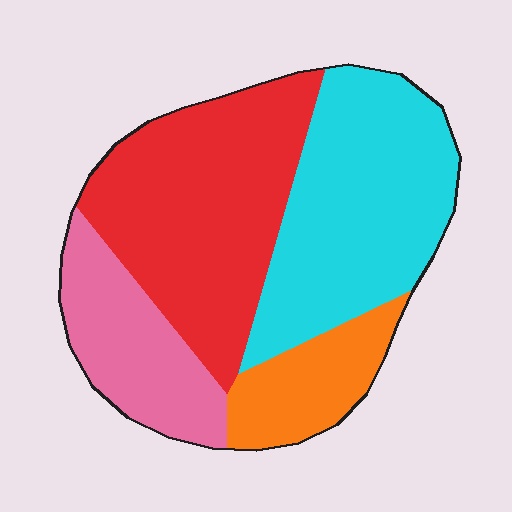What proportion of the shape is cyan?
Cyan takes up about one third (1/3) of the shape.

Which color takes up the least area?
Orange, at roughly 15%.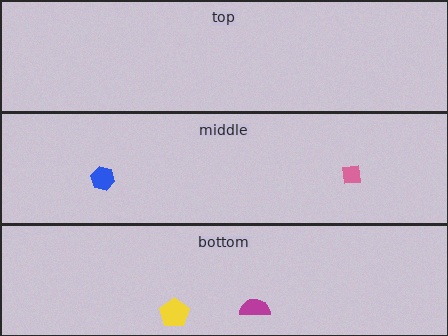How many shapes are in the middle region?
2.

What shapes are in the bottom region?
The yellow pentagon, the magenta semicircle.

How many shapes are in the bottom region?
2.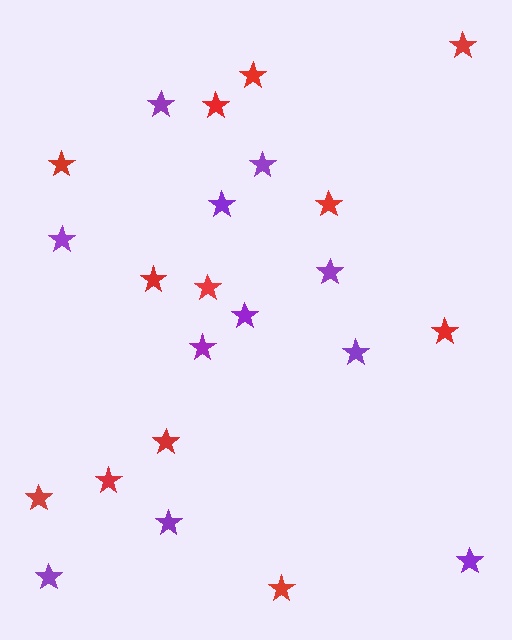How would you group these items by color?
There are 2 groups: one group of purple stars (11) and one group of red stars (12).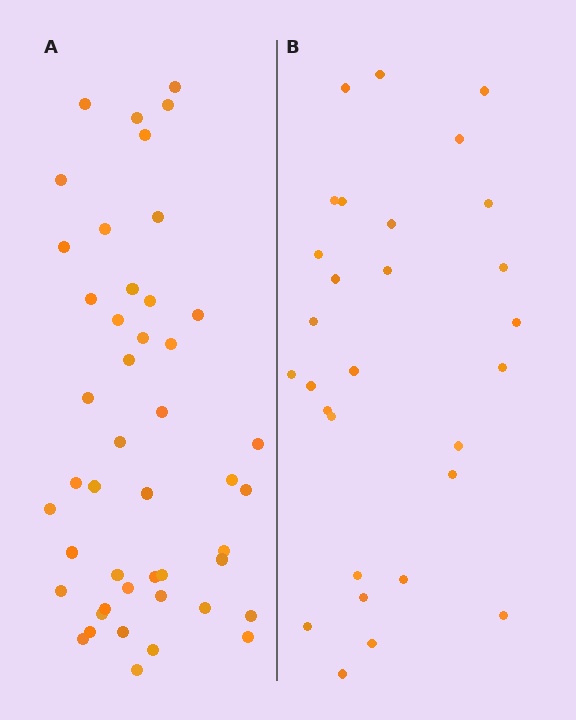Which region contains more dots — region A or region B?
Region A (the left region) has more dots.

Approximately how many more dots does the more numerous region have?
Region A has approximately 15 more dots than region B.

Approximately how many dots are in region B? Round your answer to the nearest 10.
About 30 dots. (The exact count is 29, which rounds to 30.)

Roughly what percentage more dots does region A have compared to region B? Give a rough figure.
About 60% more.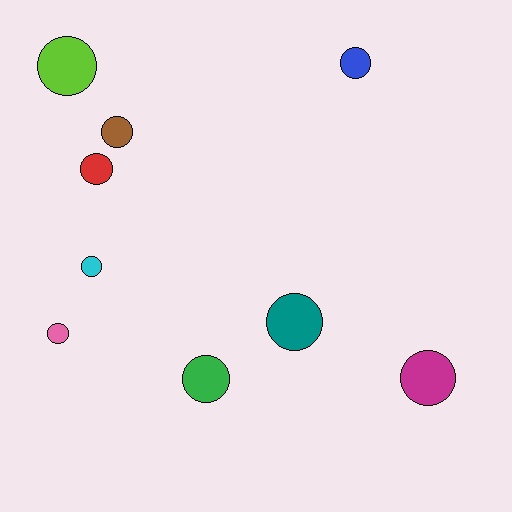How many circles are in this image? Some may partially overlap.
There are 9 circles.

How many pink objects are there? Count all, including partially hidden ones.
There is 1 pink object.